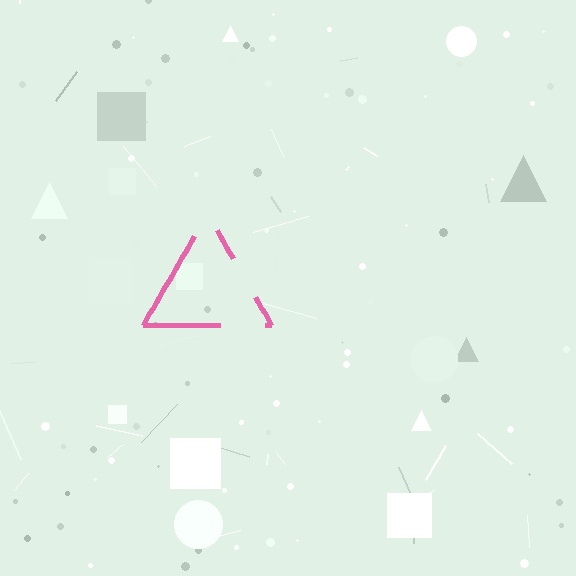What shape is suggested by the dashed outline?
The dashed outline suggests a triangle.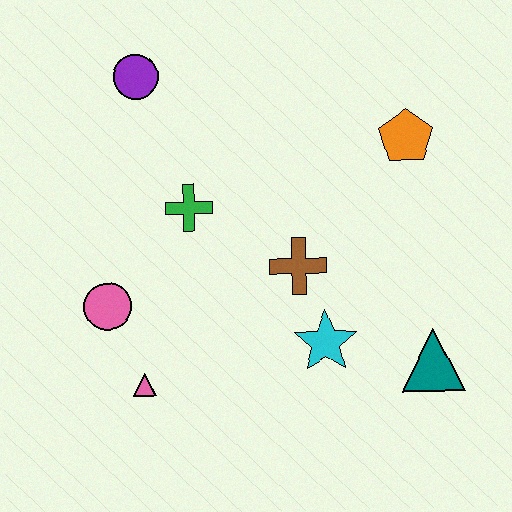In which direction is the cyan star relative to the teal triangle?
The cyan star is to the left of the teal triangle.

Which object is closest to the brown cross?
The cyan star is closest to the brown cross.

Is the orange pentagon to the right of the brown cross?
Yes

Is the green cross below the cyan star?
No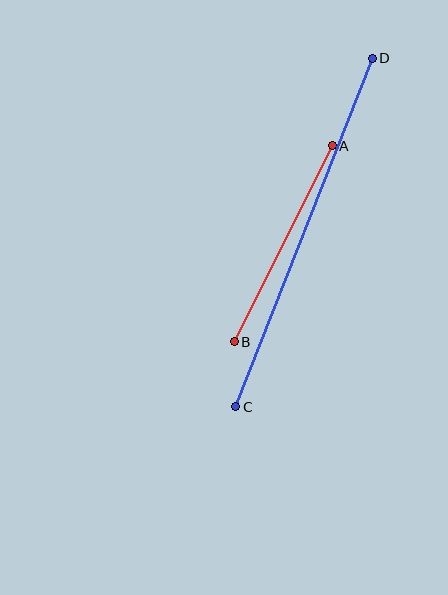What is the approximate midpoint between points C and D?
The midpoint is at approximately (304, 232) pixels.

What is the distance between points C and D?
The distance is approximately 374 pixels.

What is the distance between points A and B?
The distance is approximately 219 pixels.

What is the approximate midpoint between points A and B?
The midpoint is at approximately (283, 244) pixels.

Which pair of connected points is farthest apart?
Points C and D are farthest apart.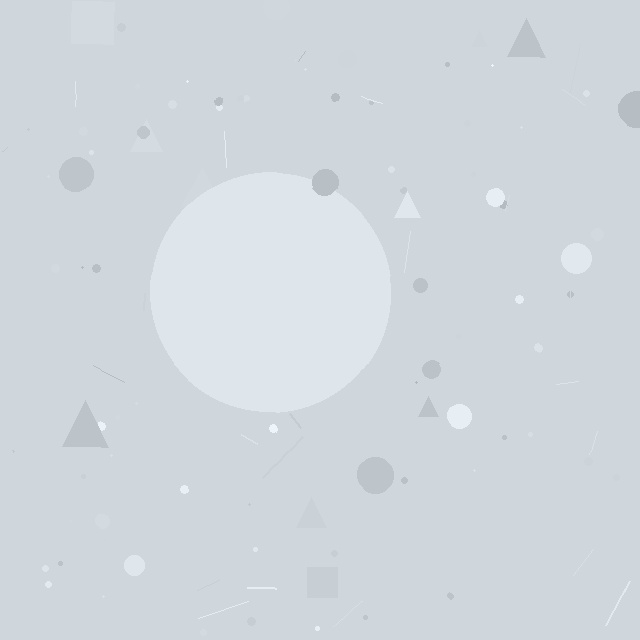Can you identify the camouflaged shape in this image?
The camouflaged shape is a circle.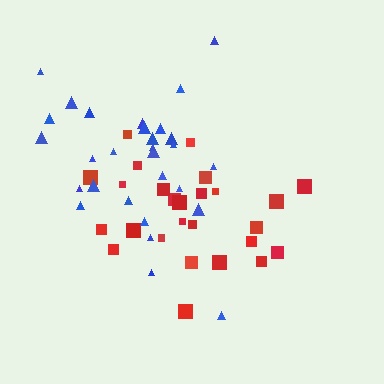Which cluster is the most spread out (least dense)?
Blue.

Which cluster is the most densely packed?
Red.